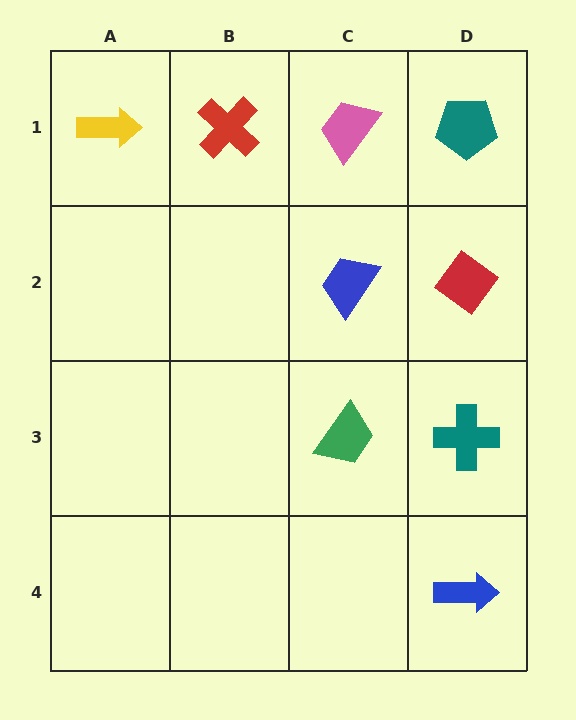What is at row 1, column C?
A pink trapezoid.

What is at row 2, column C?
A blue trapezoid.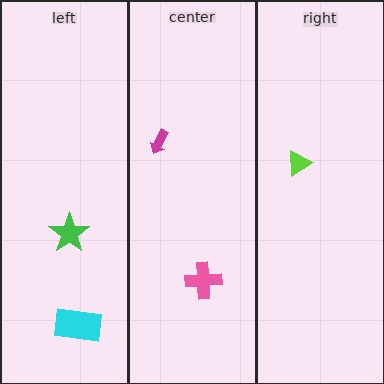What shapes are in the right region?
The lime triangle.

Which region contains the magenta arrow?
The center region.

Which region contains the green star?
The left region.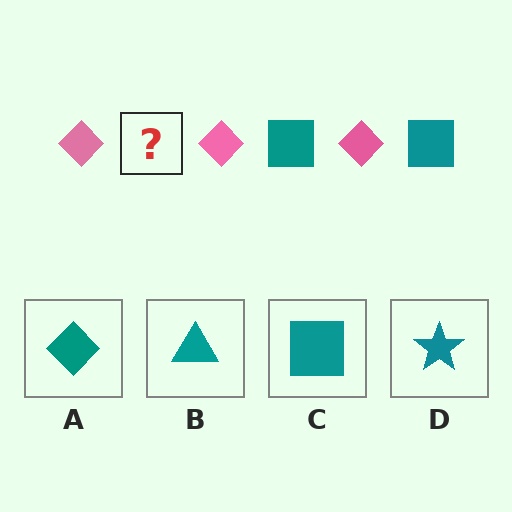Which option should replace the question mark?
Option C.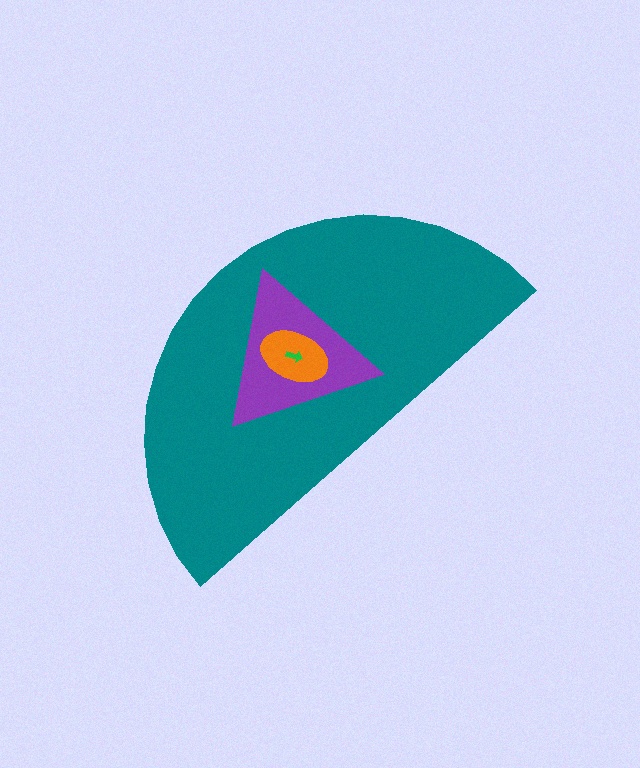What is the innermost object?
The green arrow.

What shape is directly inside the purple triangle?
The orange ellipse.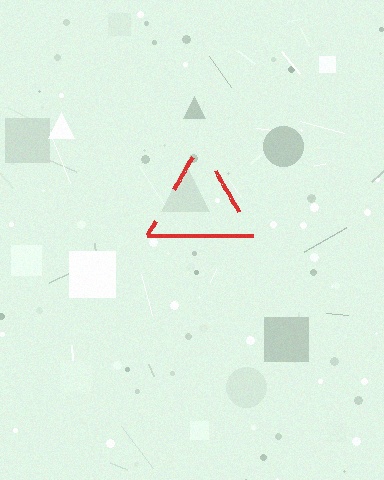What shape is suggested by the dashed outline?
The dashed outline suggests a triangle.